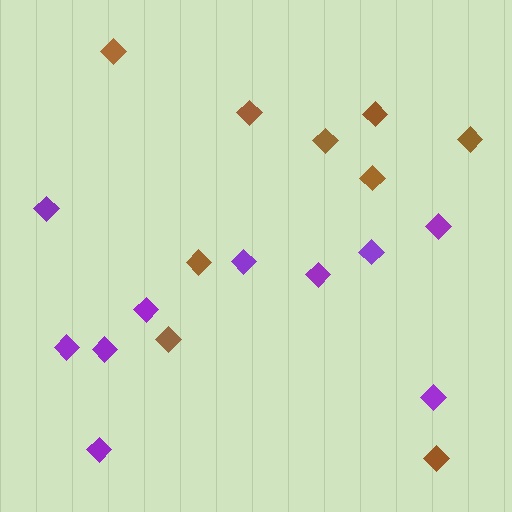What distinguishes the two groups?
There are 2 groups: one group of brown diamonds (9) and one group of purple diamonds (10).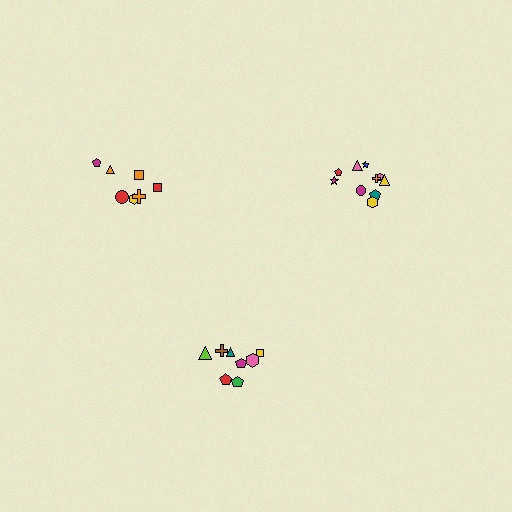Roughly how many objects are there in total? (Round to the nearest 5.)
Roughly 25 objects in total.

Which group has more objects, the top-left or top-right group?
The top-right group.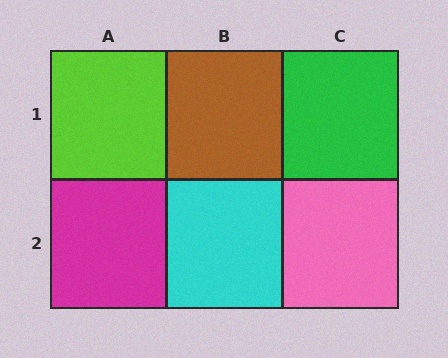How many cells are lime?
1 cell is lime.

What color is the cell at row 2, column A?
Magenta.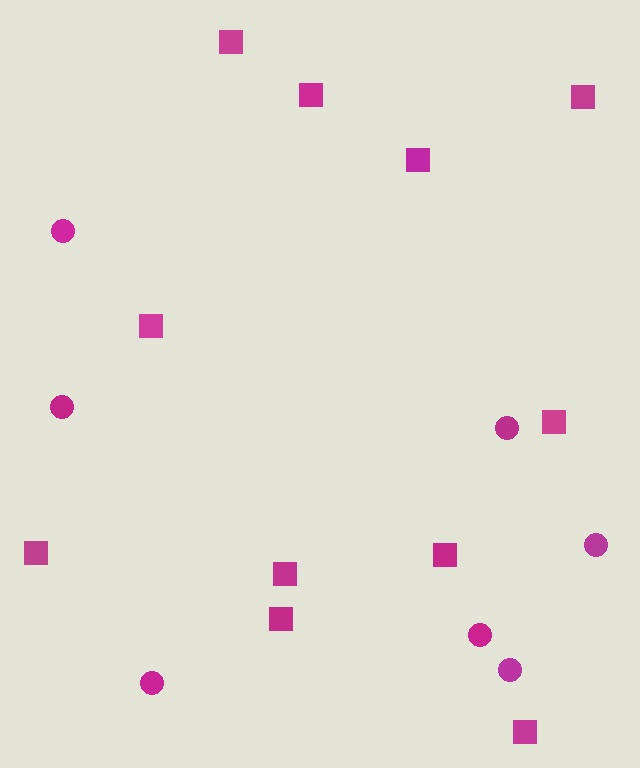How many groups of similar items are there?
There are 2 groups: one group of squares (11) and one group of circles (7).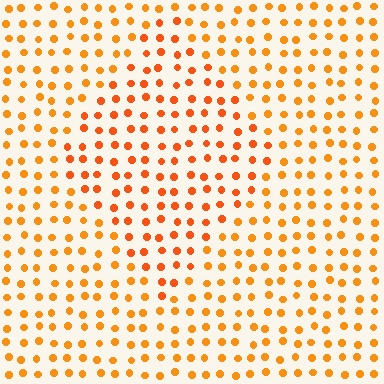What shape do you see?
I see a diamond.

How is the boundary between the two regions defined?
The boundary is defined purely by a slight shift in hue (about 17 degrees). Spacing, size, and orientation are identical on both sides.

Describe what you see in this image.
The image is filled with small orange elements in a uniform arrangement. A diamond-shaped region is visible where the elements are tinted to a slightly different hue, forming a subtle color boundary.